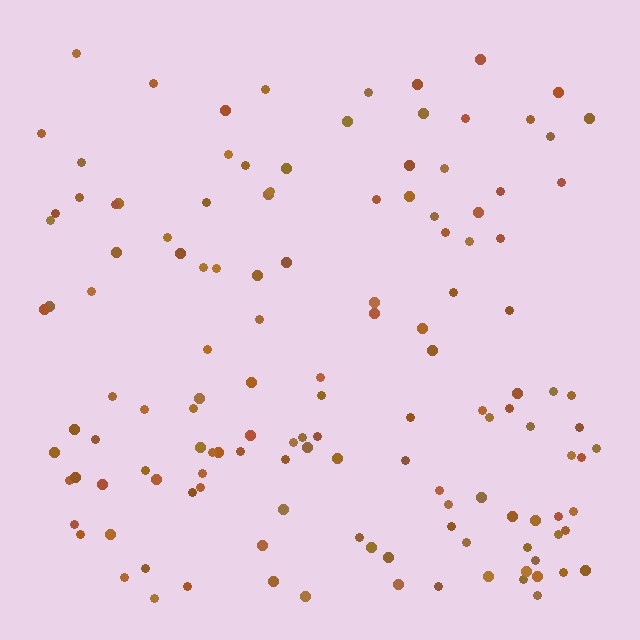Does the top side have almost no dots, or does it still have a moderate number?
Still a moderate number, just noticeably fewer than the bottom.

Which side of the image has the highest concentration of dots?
The bottom.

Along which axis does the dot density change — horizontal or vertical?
Vertical.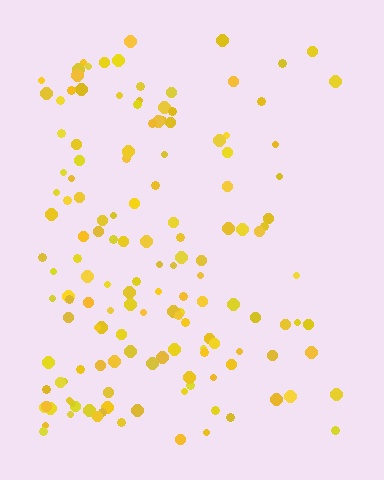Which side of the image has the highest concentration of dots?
The left.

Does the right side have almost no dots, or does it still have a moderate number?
Still a moderate number, just noticeably fewer than the left.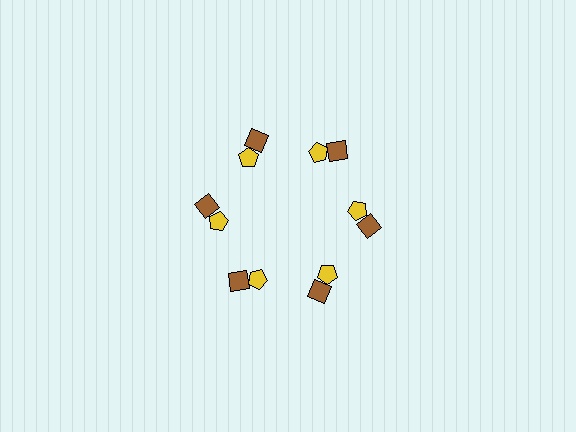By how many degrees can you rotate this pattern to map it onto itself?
The pattern maps onto itself every 60 degrees of rotation.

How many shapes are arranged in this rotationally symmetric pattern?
There are 12 shapes, arranged in 6 groups of 2.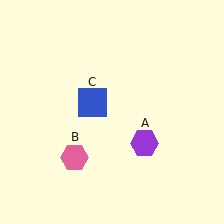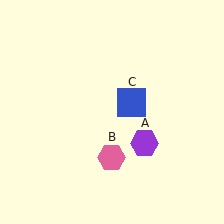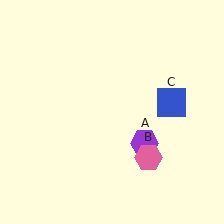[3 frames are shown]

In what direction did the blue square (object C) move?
The blue square (object C) moved right.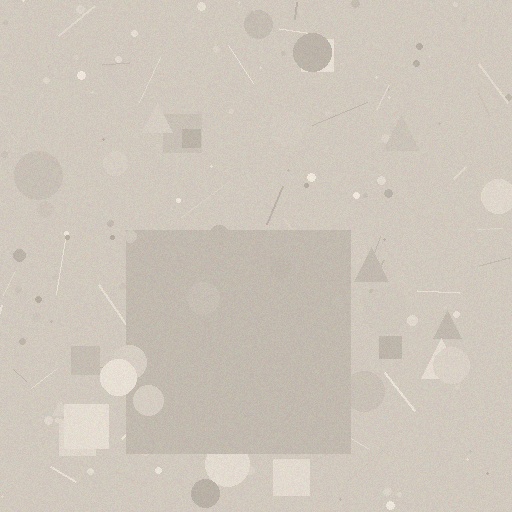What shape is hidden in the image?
A square is hidden in the image.